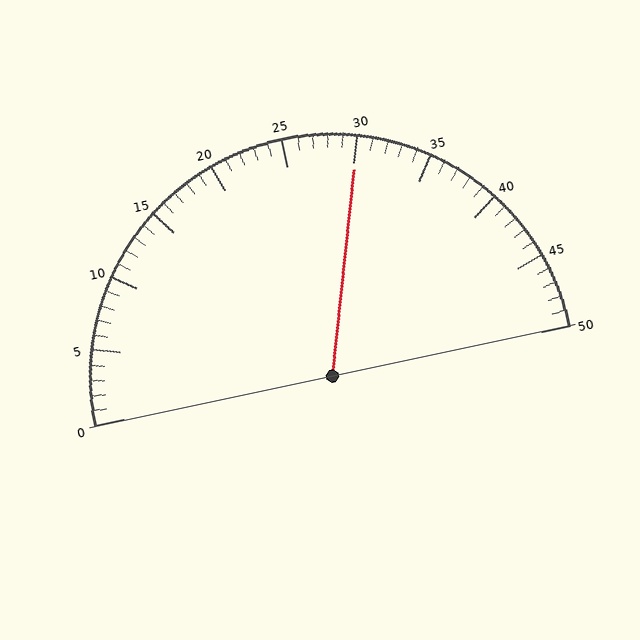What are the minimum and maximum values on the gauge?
The gauge ranges from 0 to 50.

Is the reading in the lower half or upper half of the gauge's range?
The reading is in the upper half of the range (0 to 50).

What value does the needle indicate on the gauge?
The needle indicates approximately 30.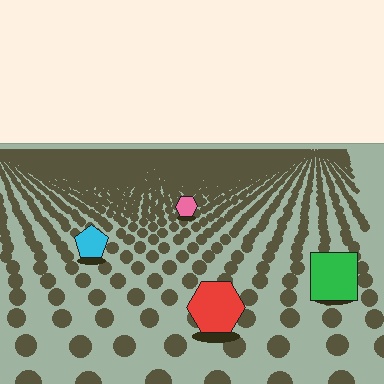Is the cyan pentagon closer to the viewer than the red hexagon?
No. The red hexagon is closer — you can tell from the texture gradient: the ground texture is coarser near it.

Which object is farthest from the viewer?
The pink hexagon is farthest from the viewer. It appears smaller and the ground texture around it is denser.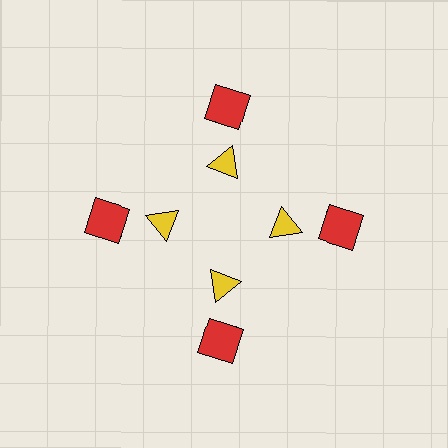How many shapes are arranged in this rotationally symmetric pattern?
There are 8 shapes, arranged in 4 groups of 2.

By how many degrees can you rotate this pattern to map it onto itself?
The pattern maps onto itself every 90 degrees of rotation.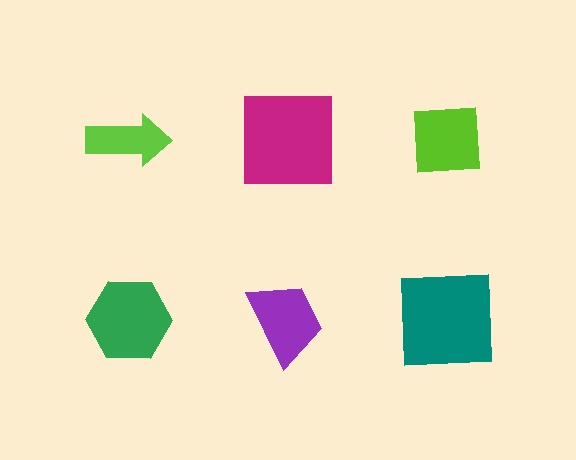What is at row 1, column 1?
A lime arrow.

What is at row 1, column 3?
A lime square.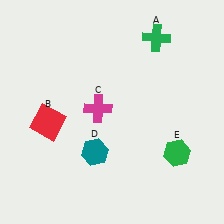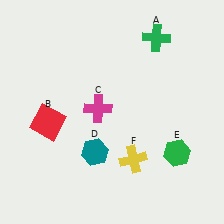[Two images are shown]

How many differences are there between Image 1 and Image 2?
There is 1 difference between the two images.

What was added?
A yellow cross (F) was added in Image 2.